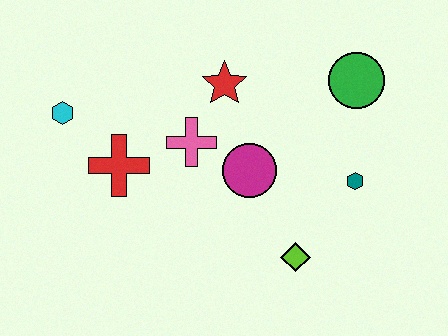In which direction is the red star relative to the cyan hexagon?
The red star is to the right of the cyan hexagon.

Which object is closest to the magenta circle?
The pink cross is closest to the magenta circle.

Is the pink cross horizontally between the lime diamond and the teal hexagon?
No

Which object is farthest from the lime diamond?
The cyan hexagon is farthest from the lime diamond.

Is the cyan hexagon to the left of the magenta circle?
Yes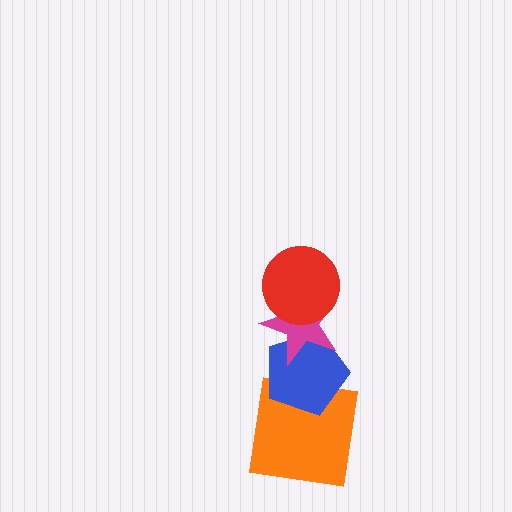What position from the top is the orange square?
The orange square is 4th from the top.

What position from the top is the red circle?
The red circle is 1st from the top.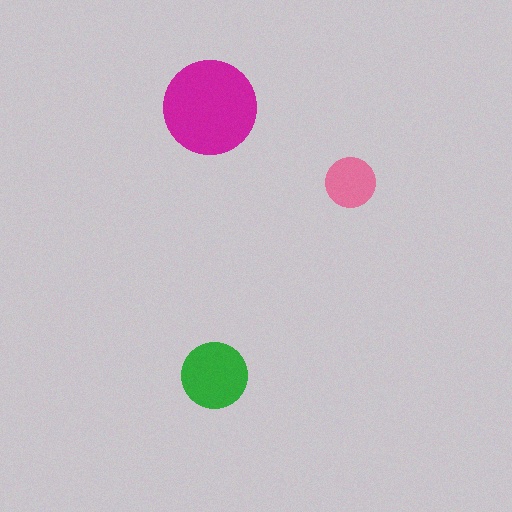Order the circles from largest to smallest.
the magenta one, the green one, the pink one.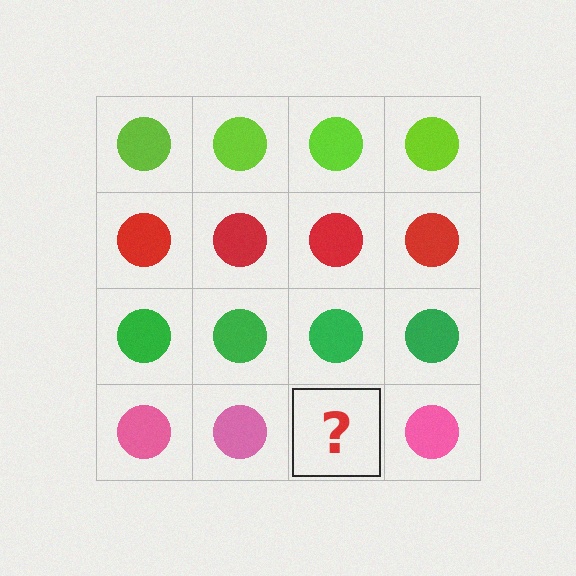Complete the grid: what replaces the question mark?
The question mark should be replaced with a pink circle.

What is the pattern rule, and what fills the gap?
The rule is that each row has a consistent color. The gap should be filled with a pink circle.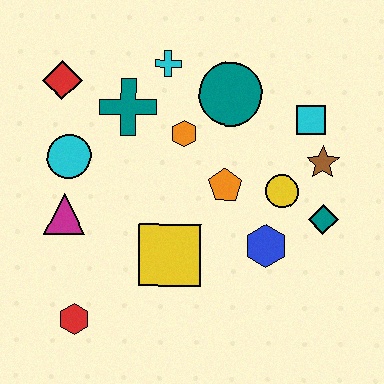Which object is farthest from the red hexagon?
The cyan square is farthest from the red hexagon.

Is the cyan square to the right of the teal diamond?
No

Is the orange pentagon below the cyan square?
Yes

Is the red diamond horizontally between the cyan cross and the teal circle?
No